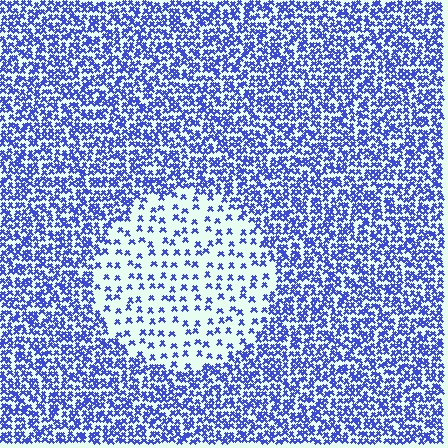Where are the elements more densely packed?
The elements are more densely packed outside the circle boundary.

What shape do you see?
I see a circle.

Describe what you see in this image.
The image contains small blue elements arranged at two different densities. A circle-shaped region is visible where the elements are less densely packed than the surrounding area.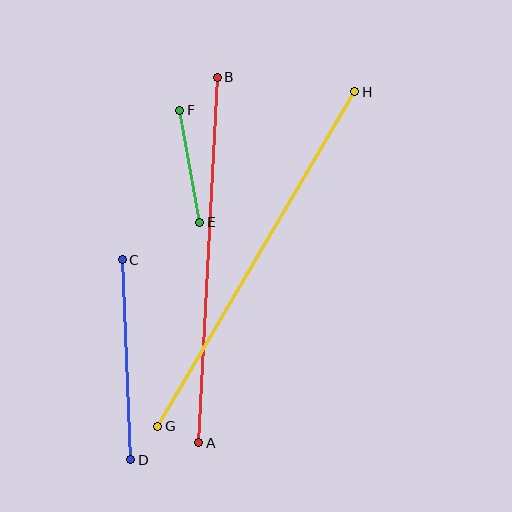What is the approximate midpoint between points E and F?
The midpoint is at approximately (190, 166) pixels.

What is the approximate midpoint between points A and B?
The midpoint is at approximately (208, 260) pixels.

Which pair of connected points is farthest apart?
Points G and H are farthest apart.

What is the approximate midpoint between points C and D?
The midpoint is at approximately (126, 360) pixels.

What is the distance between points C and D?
The distance is approximately 200 pixels.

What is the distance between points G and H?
The distance is approximately 388 pixels.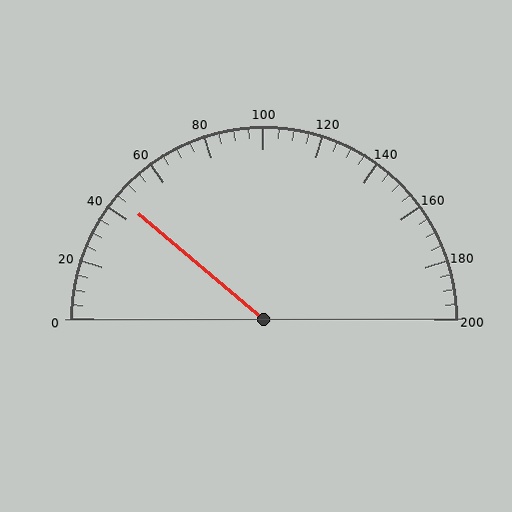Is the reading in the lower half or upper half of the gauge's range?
The reading is in the lower half of the range (0 to 200).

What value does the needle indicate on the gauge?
The needle indicates approximately 45.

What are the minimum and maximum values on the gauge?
The gauge ranges from 0 to 200.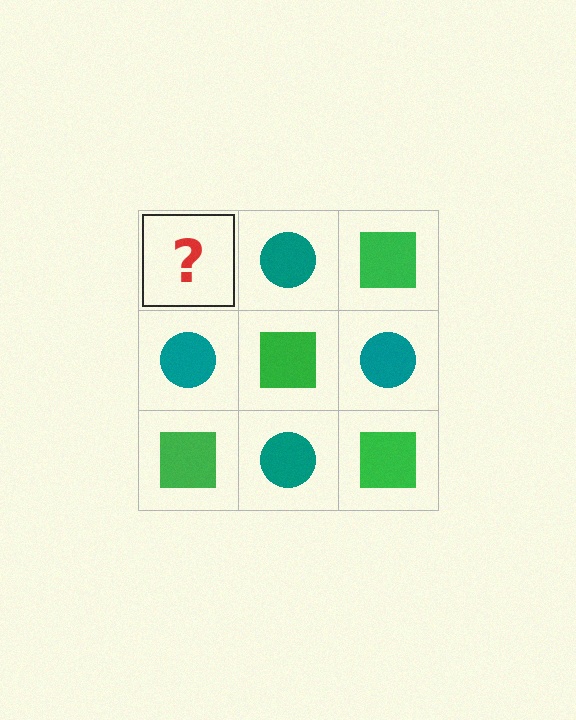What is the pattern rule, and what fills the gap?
The rule is that it alternates green square and teal circle in a checkerboard pattern. The gap should be filled with a green square.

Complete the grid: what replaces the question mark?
The question mark should be replaced with a green square.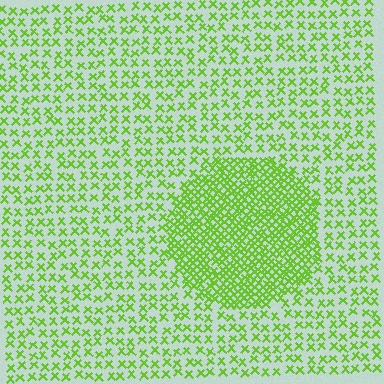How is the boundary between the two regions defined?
The boundary is defined by a change in element density (approximately 2.4x ratio). All elements are the same color, size, and shape.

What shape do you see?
I see a circle.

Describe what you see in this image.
The image contains small lime elements arranged at two different densities. A circle-shaped region is visible where the elements are more densely packed than the surrounding area.